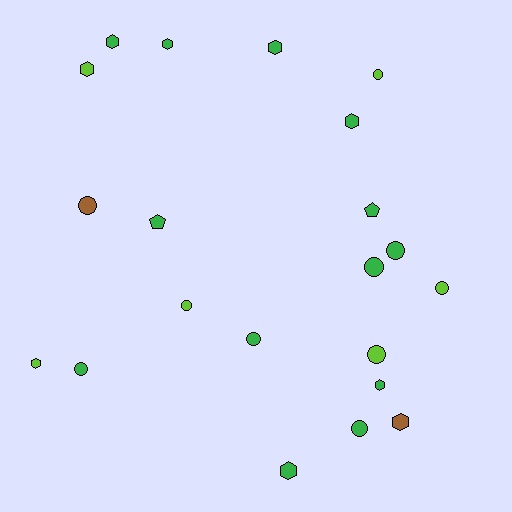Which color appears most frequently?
Green, with 13 objects.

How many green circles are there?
There are 5 green circles.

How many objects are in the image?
There are 21 objects.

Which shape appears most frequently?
Circle, with 10 objects.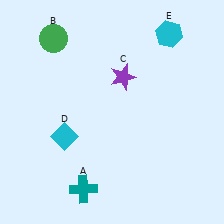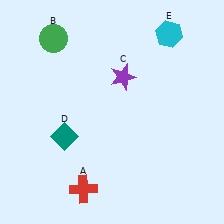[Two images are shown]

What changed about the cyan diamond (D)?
In Image 1, D is cyan. In Image 2, it changed to teal.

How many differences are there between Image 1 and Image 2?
There are 2 differences between the two images.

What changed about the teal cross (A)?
In Image 1, A is teal. In Image 2, it changed to red.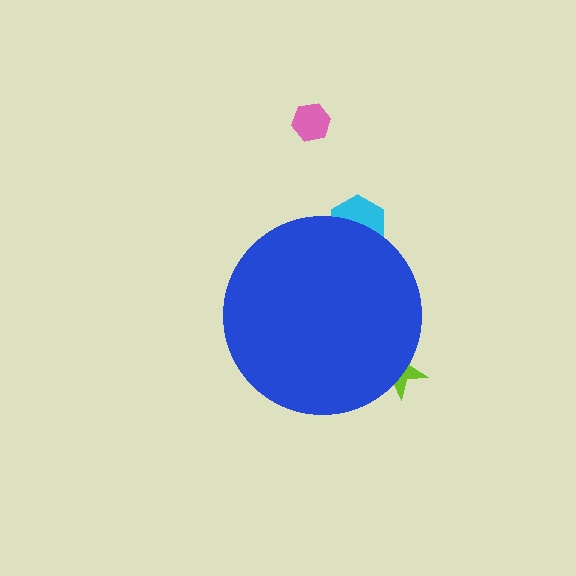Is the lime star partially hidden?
Yes, the lime star is partially hidden behind the blue circle.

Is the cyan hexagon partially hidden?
Yes, the cyan hexagon is partially hidden behind the blue circle.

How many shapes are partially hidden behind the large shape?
2 shapes are partially hidden.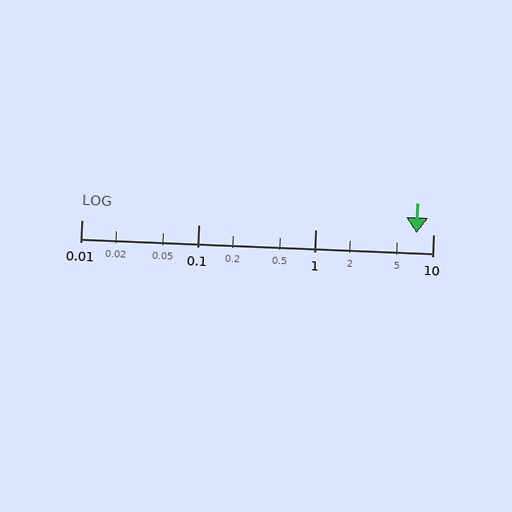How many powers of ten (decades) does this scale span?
The scale spans 3 decades, from 0.01 to 10.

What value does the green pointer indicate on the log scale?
The pointer indicates approximately 7.2.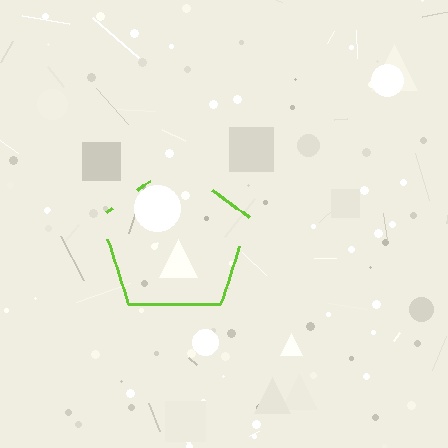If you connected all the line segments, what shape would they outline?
They would outline a pentagon.